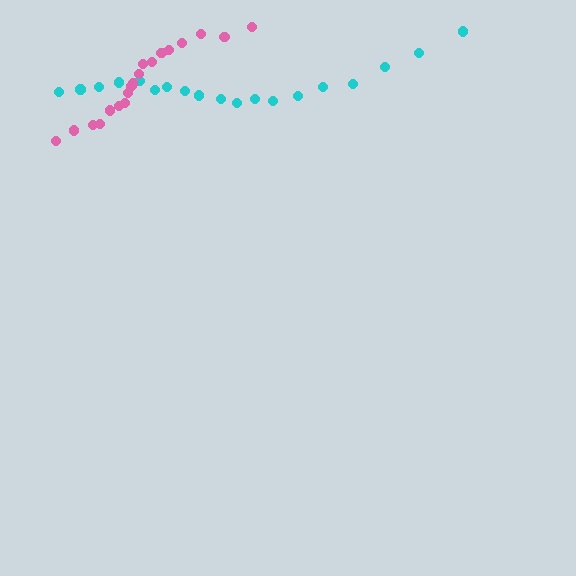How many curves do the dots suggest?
There are 2 distinct paths.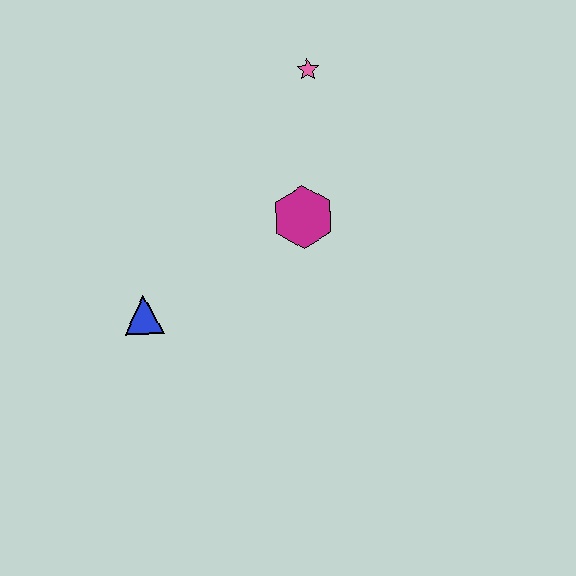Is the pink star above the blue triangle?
Yes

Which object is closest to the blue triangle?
The magenta hexagon is closest to the blue triangle.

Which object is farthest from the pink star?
The blue triangle is farthest from the pink star.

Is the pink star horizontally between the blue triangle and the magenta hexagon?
No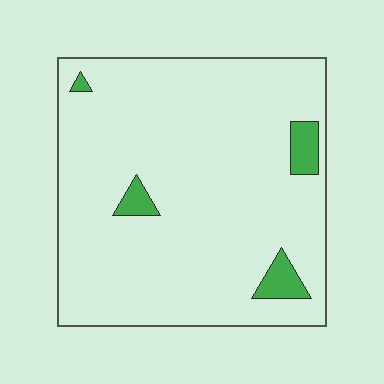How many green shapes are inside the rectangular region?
4.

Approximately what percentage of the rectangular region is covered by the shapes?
Approximately 5%.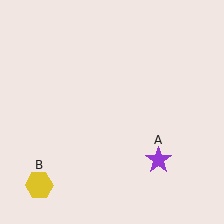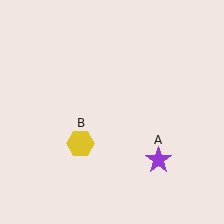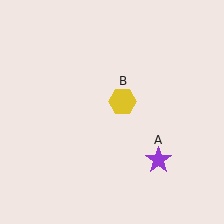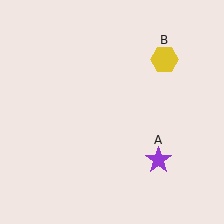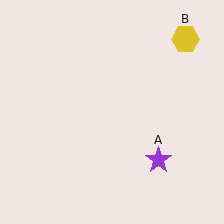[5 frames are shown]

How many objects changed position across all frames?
1 object changed position: yellow hexagon (object B).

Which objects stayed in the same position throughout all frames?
Purple star (object A) remained stationary.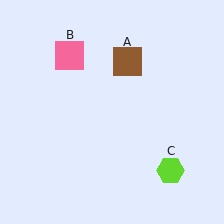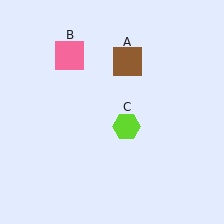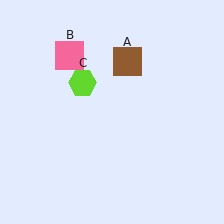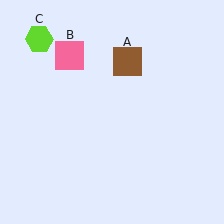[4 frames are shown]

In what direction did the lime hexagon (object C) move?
The lime hexagon (object C) moved up and to the left.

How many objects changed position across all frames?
1 object changed position: lime hexagon (object C).